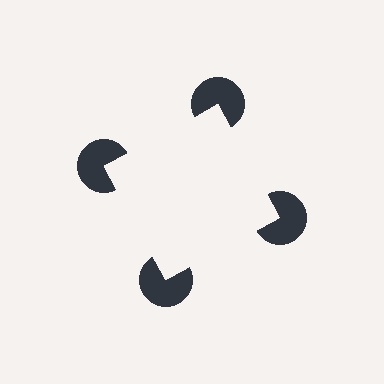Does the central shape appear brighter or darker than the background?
It typically appears slightly brighter than the background, even though no actual brightness change is drawn.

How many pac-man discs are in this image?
There are 4 — one at each vertex of the illusory square.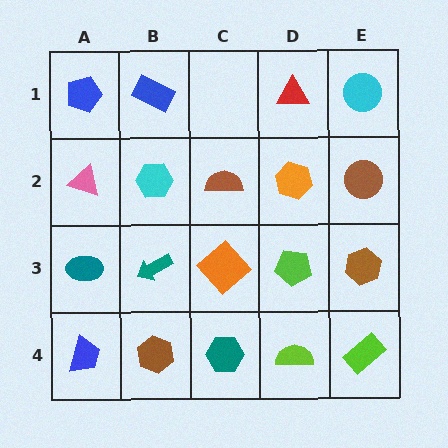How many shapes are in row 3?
5 shapes.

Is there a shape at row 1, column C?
No, that cell is empty.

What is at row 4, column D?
A lime semicircle.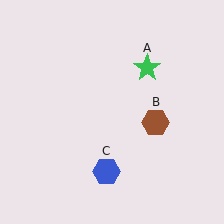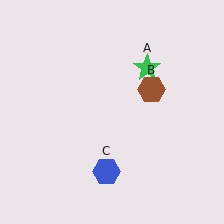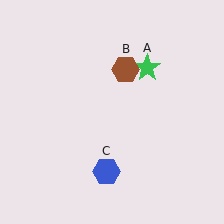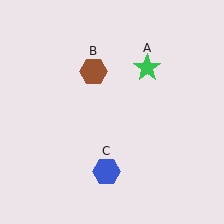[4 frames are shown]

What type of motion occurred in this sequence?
The brown hexagon (object B) rotated counterclockwise around the center of the scene.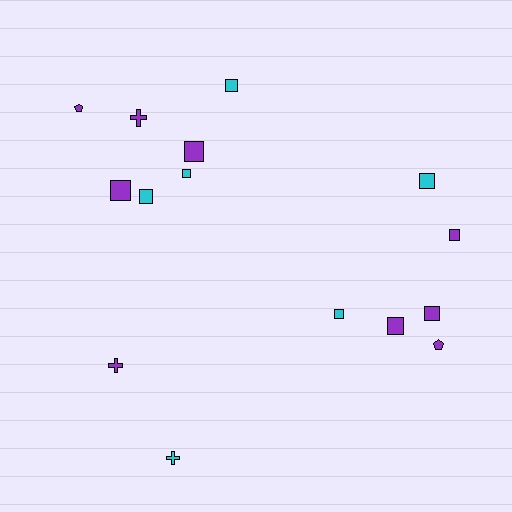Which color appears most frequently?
Purple, with 9 objects.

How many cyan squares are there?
There are 5 cyan squares.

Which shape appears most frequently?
Square, with 10 objects.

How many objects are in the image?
There are 15 objects.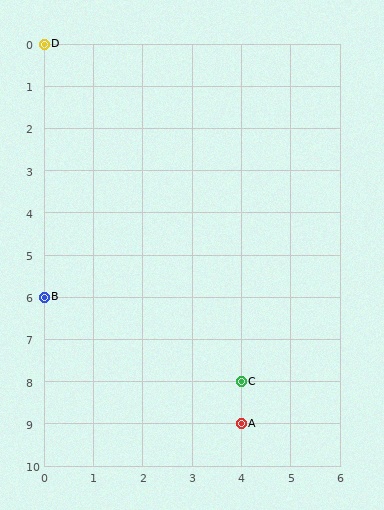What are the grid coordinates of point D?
Point D is at grid coordinates (0, 0).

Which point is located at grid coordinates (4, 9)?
Point A is at (4, 9).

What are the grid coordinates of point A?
Point A is at grid coordinates (4, 9).